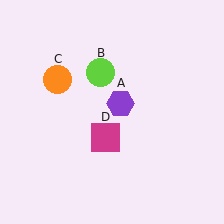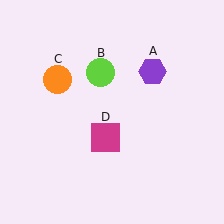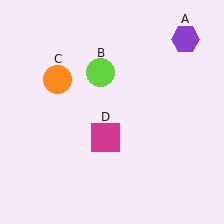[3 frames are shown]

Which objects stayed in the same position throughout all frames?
Lime circle (object B) and orange circle (object C) and magenta square (object D) remained stationary.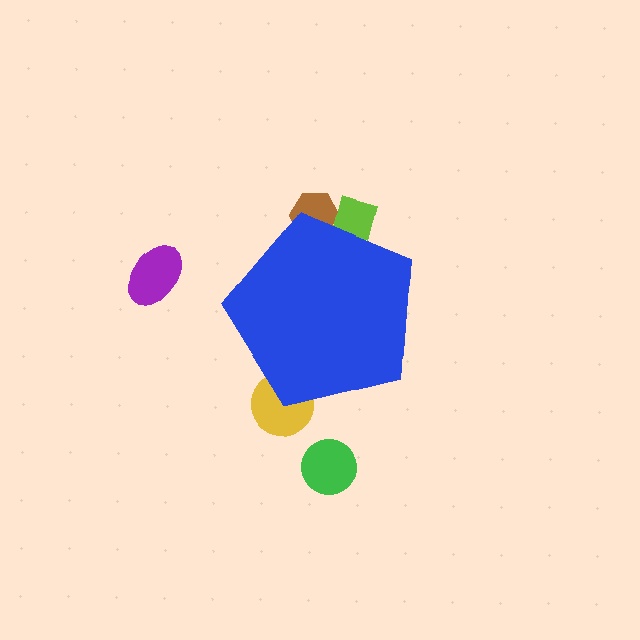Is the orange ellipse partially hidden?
Yes, the orange ellipse is partially hidden behind the blue pentagon.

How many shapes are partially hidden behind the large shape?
4 shapes are partially hidden.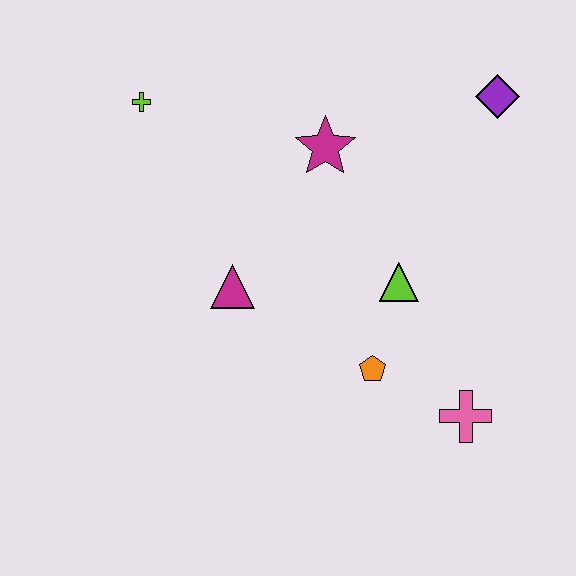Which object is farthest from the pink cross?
The lime cross is farthest from the pink cross.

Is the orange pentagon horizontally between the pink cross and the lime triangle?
No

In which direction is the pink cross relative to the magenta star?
The pink cross is below the magenta star.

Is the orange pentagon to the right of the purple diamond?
No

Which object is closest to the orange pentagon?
The lime triangle is closest to the orange pentagon.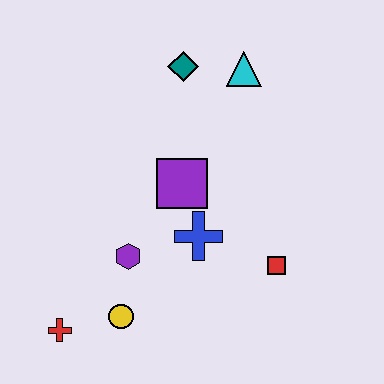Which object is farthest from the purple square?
The red cross is farthest from the purple square.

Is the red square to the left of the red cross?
No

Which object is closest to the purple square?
The blue cross is closest to the purple square.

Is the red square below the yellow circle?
No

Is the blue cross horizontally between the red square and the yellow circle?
Yes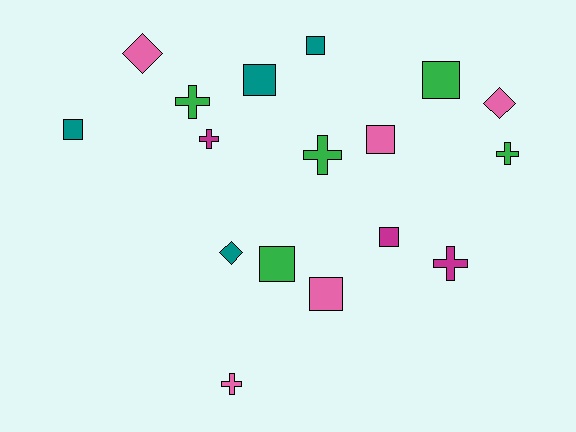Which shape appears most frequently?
Square, with 8 objects.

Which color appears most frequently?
Pink, with 5 objects.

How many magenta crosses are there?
There are 2 magenta crosses.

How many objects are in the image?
There are 17 objects.